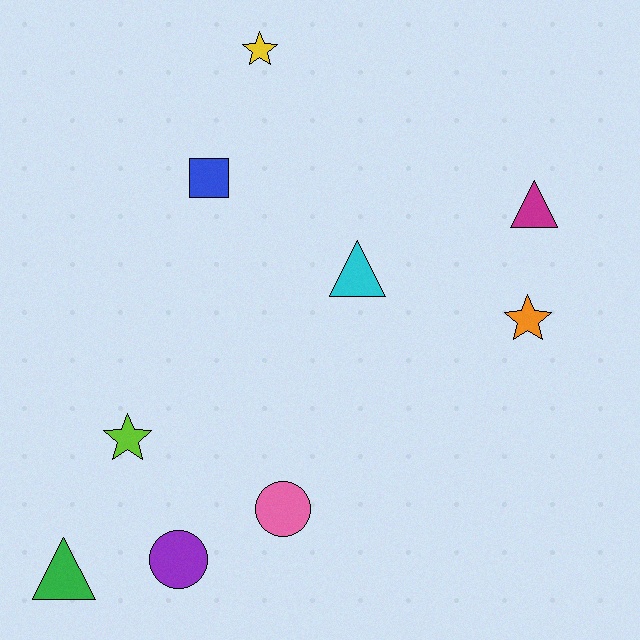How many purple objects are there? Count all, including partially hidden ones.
There is 1 purple object.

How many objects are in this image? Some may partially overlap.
There are 9 objects.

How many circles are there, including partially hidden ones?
There are 2 circles.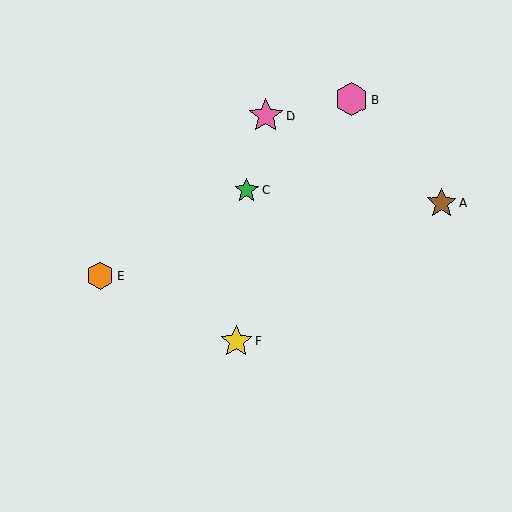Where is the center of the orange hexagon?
The center of the orange hexagon is at (100, 276).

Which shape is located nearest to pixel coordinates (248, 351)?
The yellow star (labeled F) at (236, 341) is nearest to that location.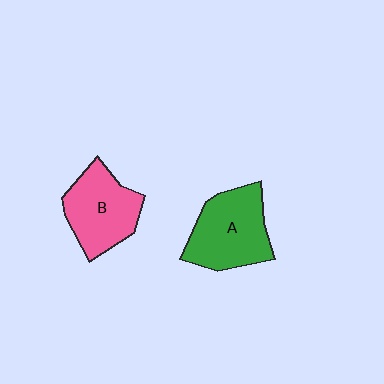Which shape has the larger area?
Shape A (green).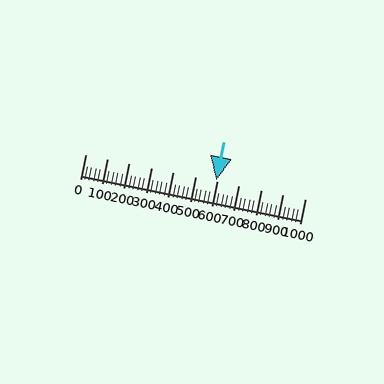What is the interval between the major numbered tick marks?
The major tick marks are spaced 100 units apart.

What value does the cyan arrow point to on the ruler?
The cyan arrow points to approximately 598.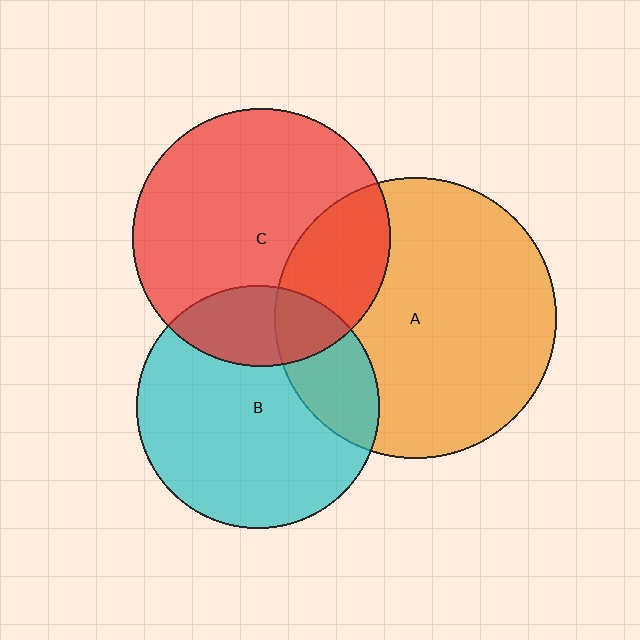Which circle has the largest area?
Circle A (orange).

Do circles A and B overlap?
Yes.